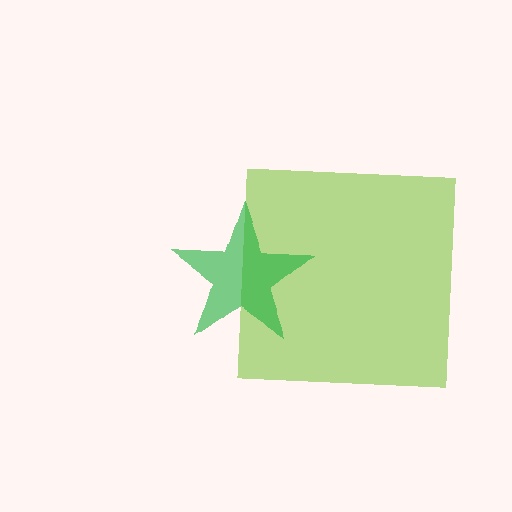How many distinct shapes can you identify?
There are 2 distinct shapes: a lime square, a green star.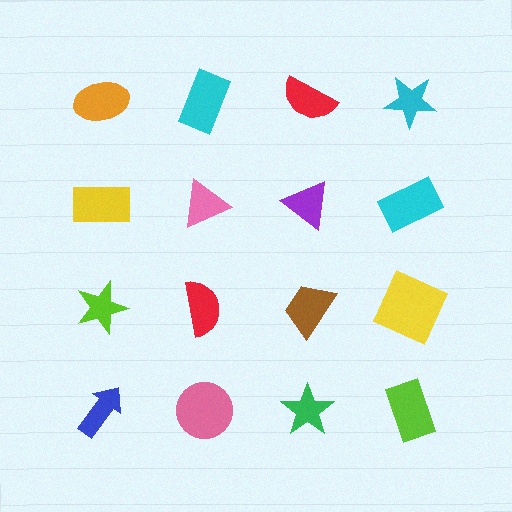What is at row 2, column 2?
A pink triangle.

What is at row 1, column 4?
A cyan star.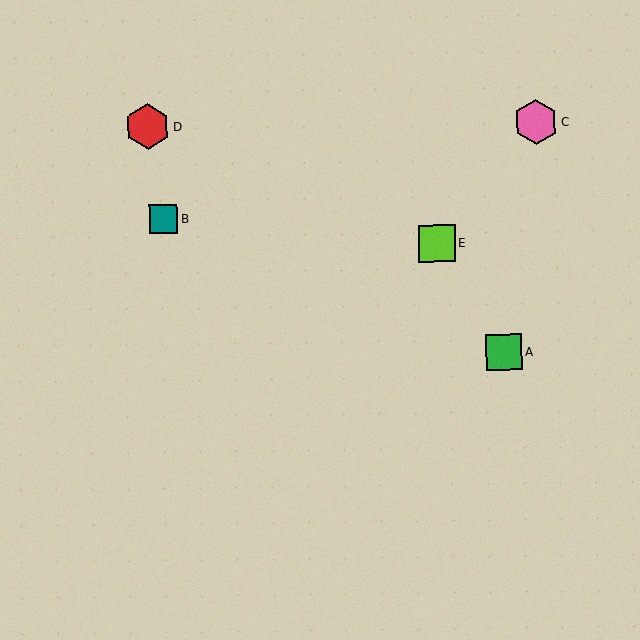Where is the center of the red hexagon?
The center of the red hexagon is at (147, 127).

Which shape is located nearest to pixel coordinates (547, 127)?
The pink hexagon (labeled C) at (536, 122) is nearest to that location.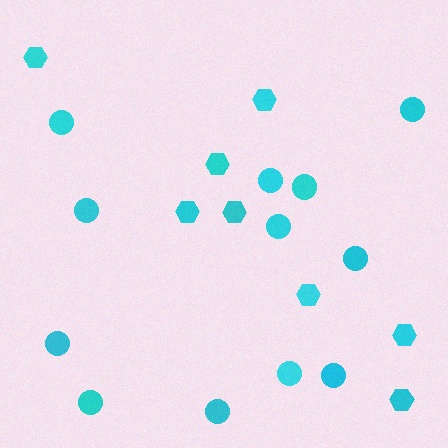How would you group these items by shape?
There are 2 groups: one group of circles (12) and one group of hexagons (8).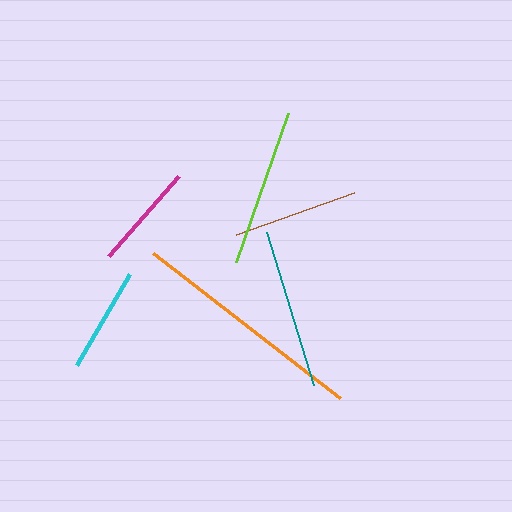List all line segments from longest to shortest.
From longest to shortest: orange, teal, lime, brown, magenta, cyan.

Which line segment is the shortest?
The cyan line is the shortest at approximately 106 pixels.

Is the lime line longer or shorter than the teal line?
The teal line is longer than the lime line.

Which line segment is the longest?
The orange line is the longest at approximately 236 pixels.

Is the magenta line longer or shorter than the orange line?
The orange line is longer than the magenta line.